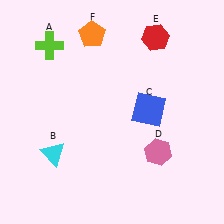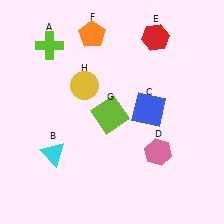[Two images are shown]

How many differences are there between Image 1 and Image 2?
There are 2 differences between the two images.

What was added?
A lime square (G), a yellow circle (H) were added in Image 2.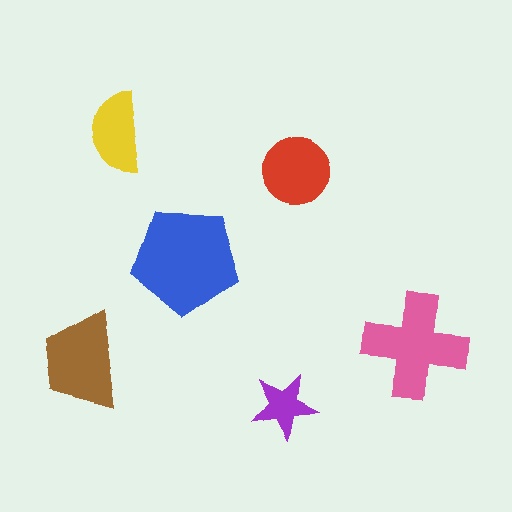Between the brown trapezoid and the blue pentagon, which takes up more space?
The blue pentagon.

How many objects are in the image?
There are 6 objects in the image.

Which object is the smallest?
The purple star.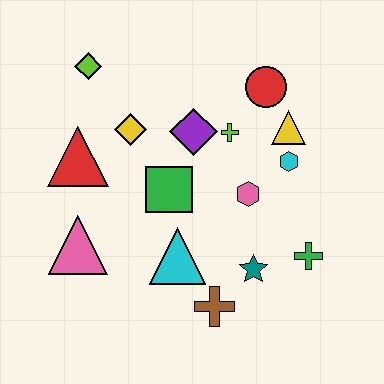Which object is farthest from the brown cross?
The lime diamond is farthest from the brown cross.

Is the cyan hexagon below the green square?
No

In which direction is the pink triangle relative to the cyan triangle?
The pink triangle is to the left of the cyan triangle.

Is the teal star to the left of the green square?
No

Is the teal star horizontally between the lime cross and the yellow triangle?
Yes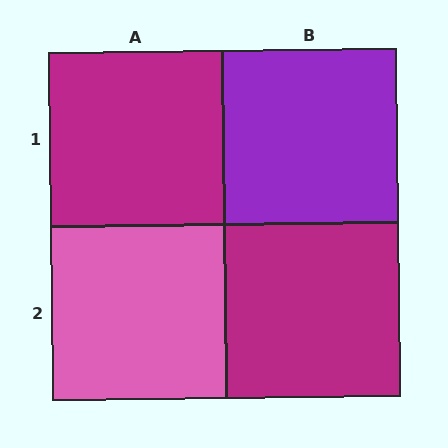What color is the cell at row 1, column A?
Magenta.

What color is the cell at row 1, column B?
Purple.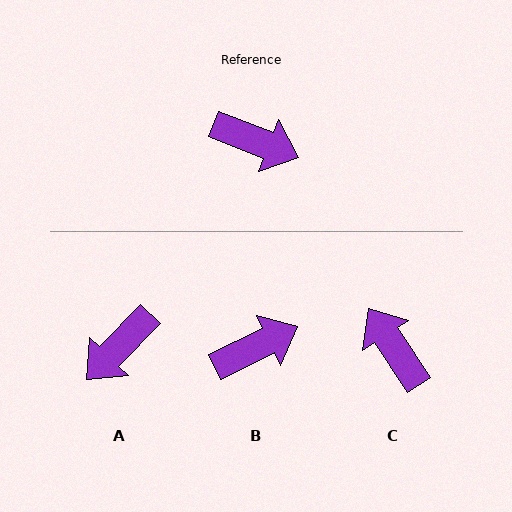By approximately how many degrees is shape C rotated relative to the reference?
Approximately 145 degrees counter-clockwise.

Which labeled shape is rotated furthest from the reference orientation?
C, about 145 degrees away.